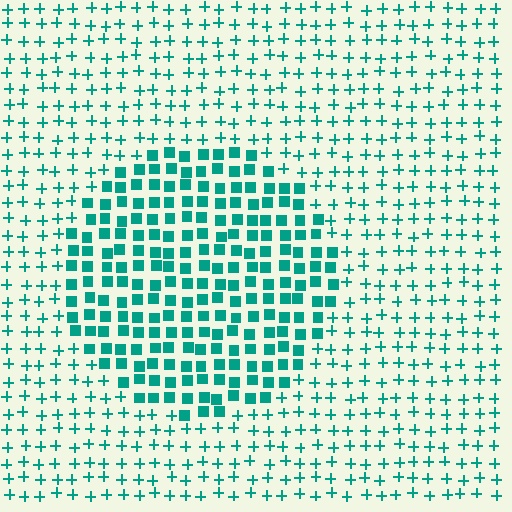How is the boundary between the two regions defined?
The boundary is defined by a change in element shape: squares inside vs. plus signs outside. All elements share the same color and spacing.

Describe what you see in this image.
The image is filled with small teal elements arranged in a uniform grid. A circle-shaped region contains squares, while the surrounding area contains plus signs. The boundary is defined purely by the change in element shape.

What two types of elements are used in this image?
The image uses squares inside the circle region and plus signs outside it.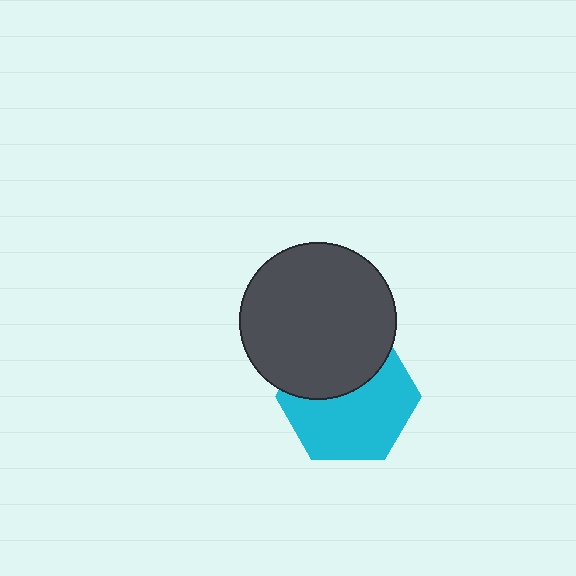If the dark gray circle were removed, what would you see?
You would see the complete cyan hexagon.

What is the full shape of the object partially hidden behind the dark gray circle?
The partially hidden object is a cyan hexagon.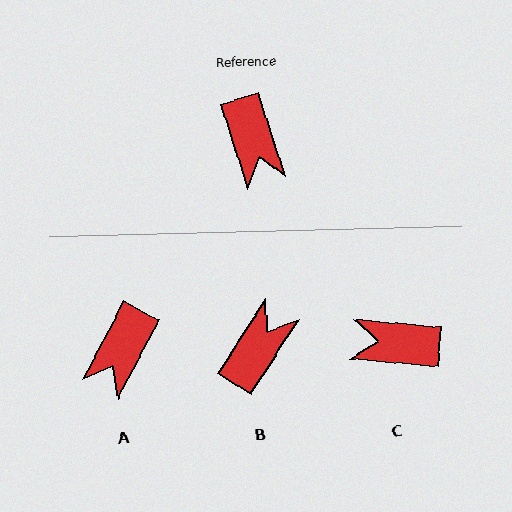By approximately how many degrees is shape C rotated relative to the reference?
Approximately 113 degrees clockwise.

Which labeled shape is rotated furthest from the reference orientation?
B, about 130 degrees away.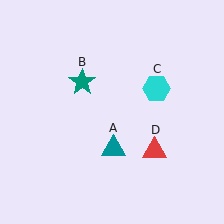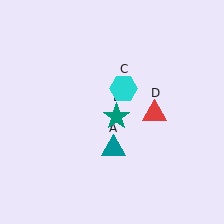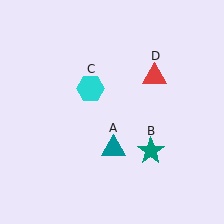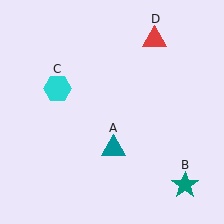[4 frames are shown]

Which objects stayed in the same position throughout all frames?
Teal triangle (object A) remained stationary.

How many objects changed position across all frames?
3 objects changed position: teal star (object B), cyan hexagon (object C), red triangle (object D).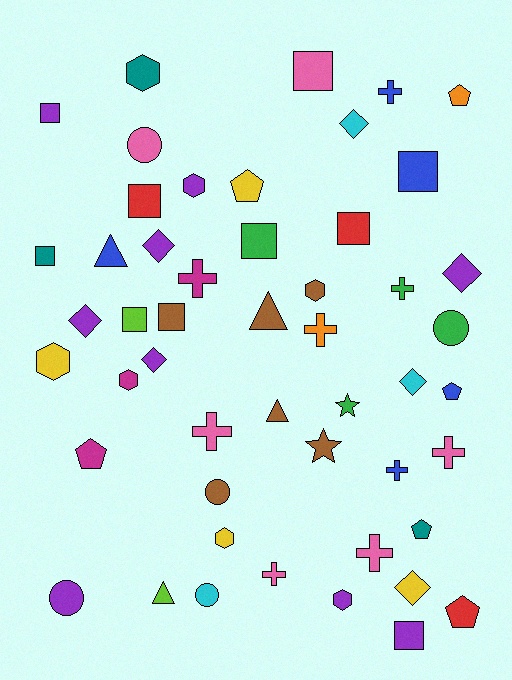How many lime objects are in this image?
There are 2 lime objects.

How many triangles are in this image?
There are 4 triangles.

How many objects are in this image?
There are 50 objects.